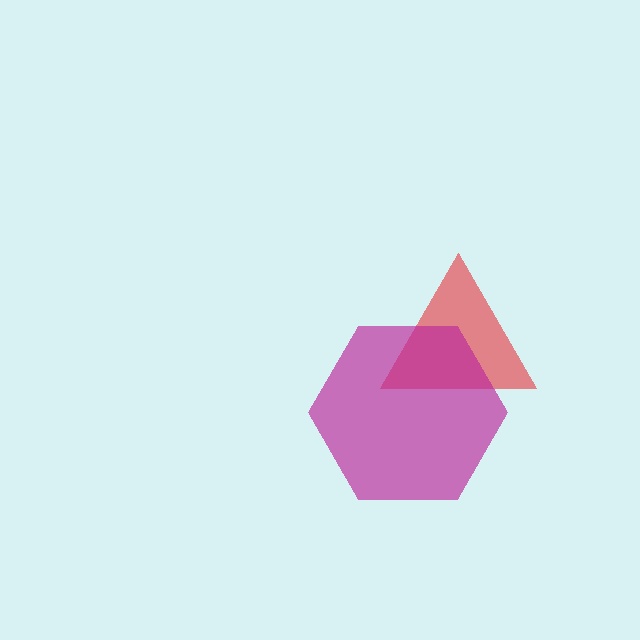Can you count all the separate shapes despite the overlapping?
Yes, there are 2 separate shapes.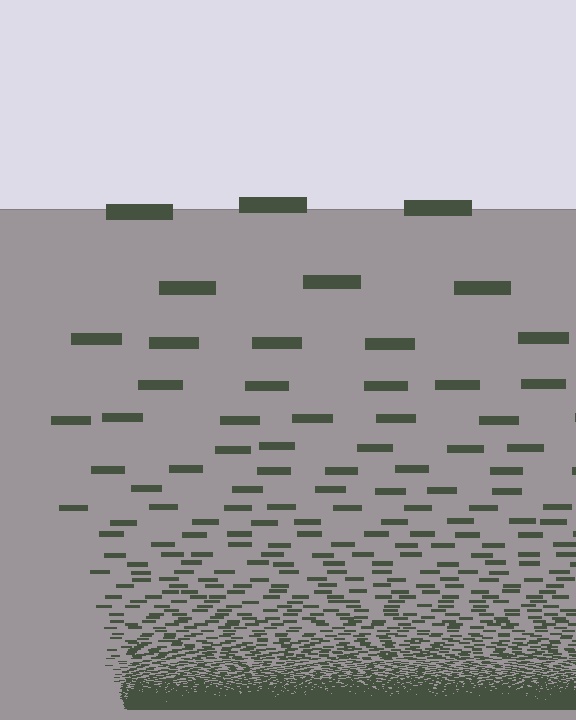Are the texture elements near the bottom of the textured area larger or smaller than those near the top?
Smaller. The gradient is inverted — elements near the bottom are smaller and denser.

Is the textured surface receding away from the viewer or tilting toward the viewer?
The surface appears to tilt toward the viewer. Texture elements get larger and sparser toward the top.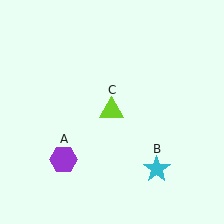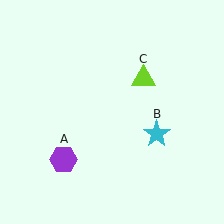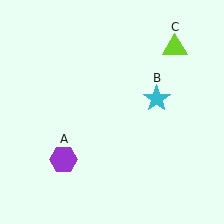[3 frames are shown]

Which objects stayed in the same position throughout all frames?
Purple hexagon (object A) remained stationary.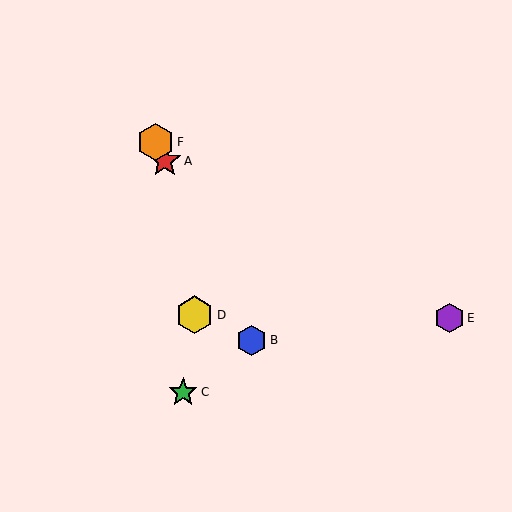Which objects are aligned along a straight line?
Objects A, B, F are aligned along a straight line.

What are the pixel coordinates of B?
Object B is at (252, 340).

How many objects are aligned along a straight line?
3 objects (A, B, F) are aligned along a straight line.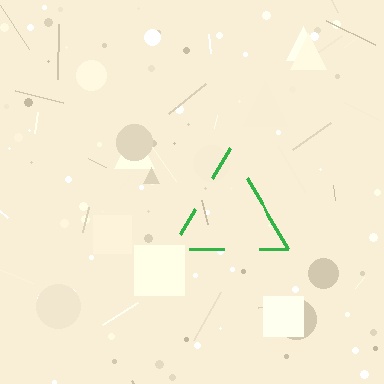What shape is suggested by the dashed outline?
The dashed outline suggests a triangle.